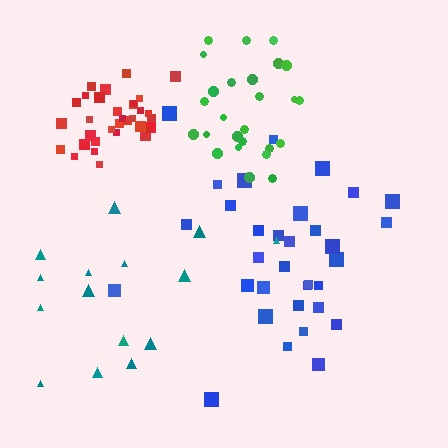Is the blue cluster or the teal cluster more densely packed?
Blue.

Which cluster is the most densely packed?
Red.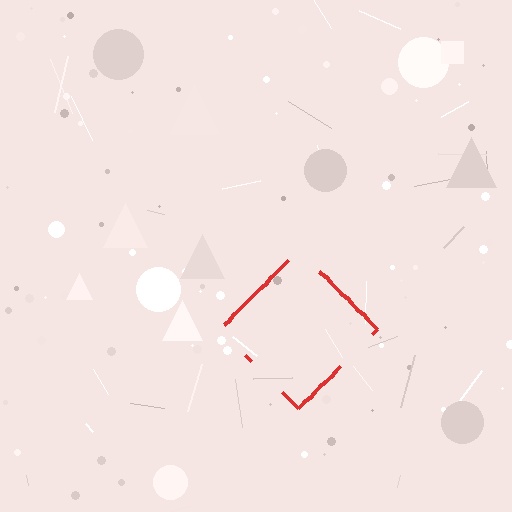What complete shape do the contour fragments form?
The contour fragments form a diamond.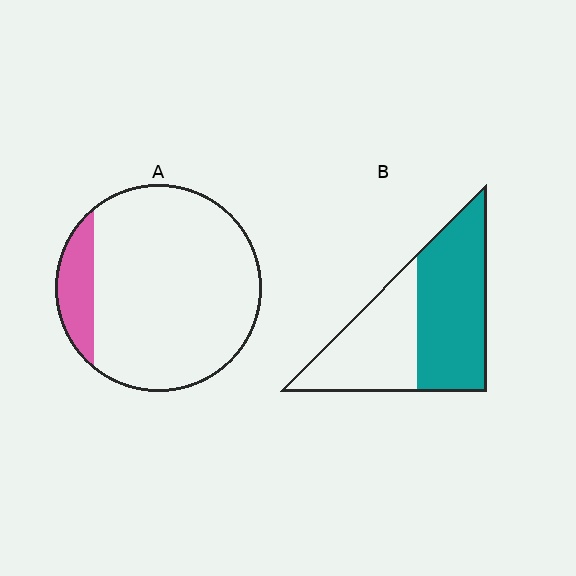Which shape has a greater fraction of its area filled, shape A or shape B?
Shape B.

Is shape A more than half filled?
No.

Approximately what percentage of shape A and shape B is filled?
A is approximately 15% and B is approximately 55%.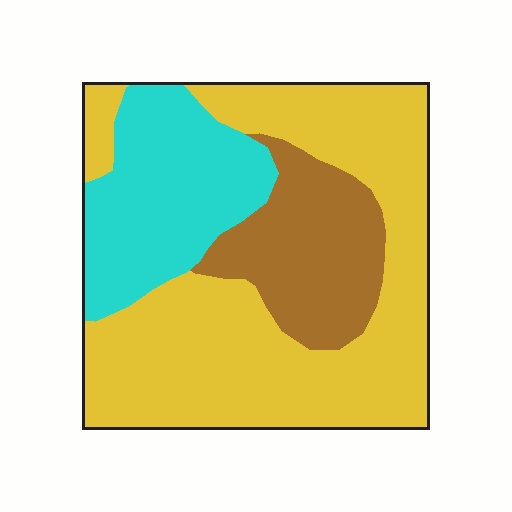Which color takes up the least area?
Brown, at roughly 20%.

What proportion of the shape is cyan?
Cyan takes up between a sixth and a third of the shape.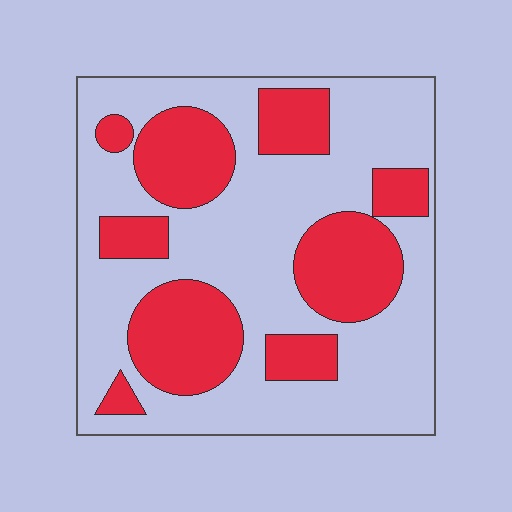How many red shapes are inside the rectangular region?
9.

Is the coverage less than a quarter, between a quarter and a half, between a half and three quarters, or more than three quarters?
Between a quarter and a half.